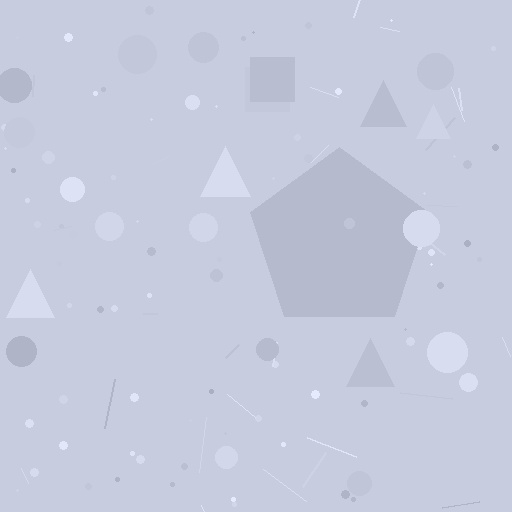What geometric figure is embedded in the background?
A pentagon is embedded in the background.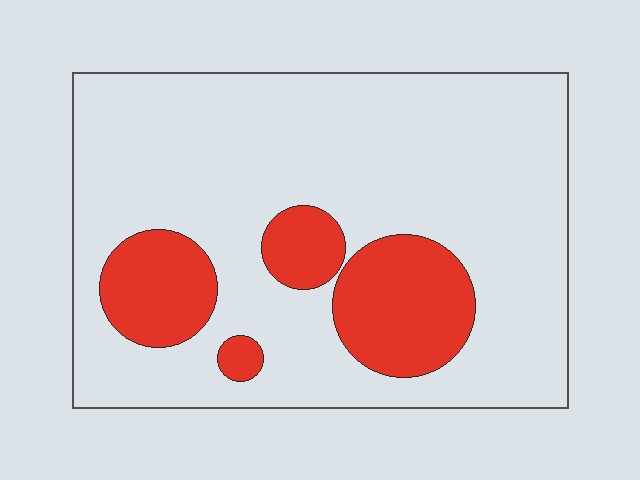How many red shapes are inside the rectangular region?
4.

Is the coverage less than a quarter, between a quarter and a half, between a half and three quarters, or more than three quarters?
Less than a quarter.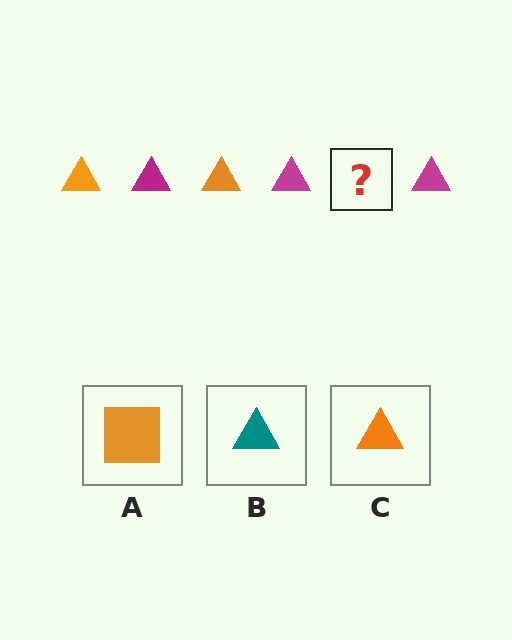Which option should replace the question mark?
Option C.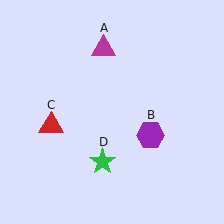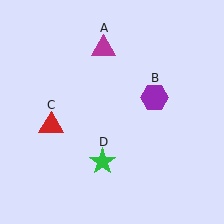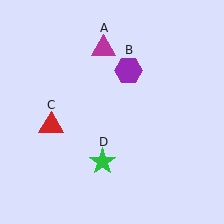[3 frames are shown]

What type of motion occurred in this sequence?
The purple hexagon (object B) rotated counterclockwise around the center of the scene.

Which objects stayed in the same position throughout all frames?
Magenta triangle (object A) and red triangle (object C) and green star (object D) remained stationary.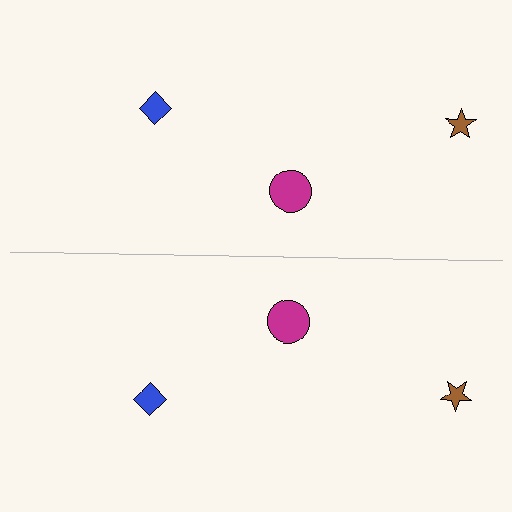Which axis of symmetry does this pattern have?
The pattern has a horizontal axis of symmetry running through the center of the image.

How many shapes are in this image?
There are 6 shapes in this image.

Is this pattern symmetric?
Yes, this pattern has bilateral (reflection) symmetry.